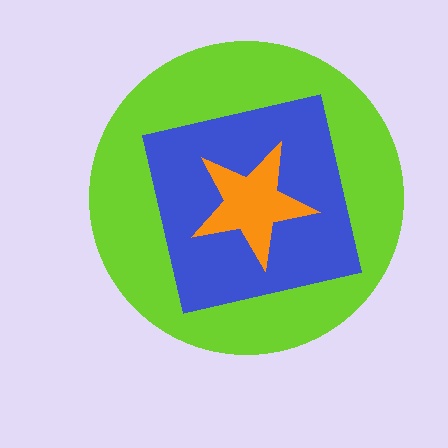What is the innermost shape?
The orange star.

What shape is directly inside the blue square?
The orange star.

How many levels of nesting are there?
3.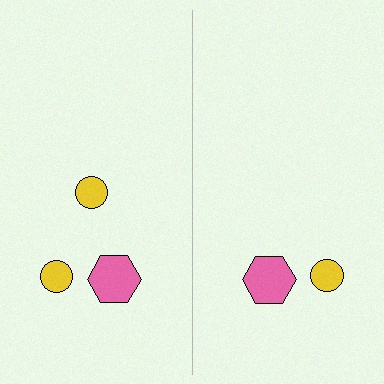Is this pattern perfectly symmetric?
No, the pattern is not perfectly symmetric. A yellow circle is missing from the right side.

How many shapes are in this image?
There are 5 shapes in this image.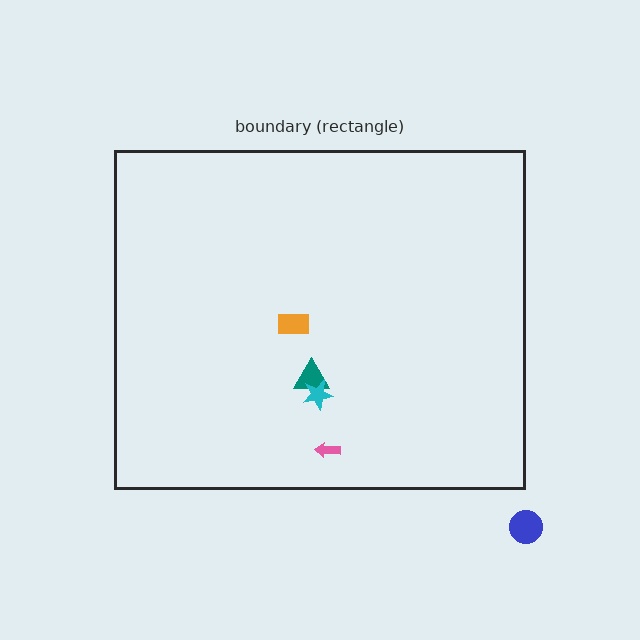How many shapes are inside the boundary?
4 inside, 1 outside.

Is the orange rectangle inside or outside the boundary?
Inside.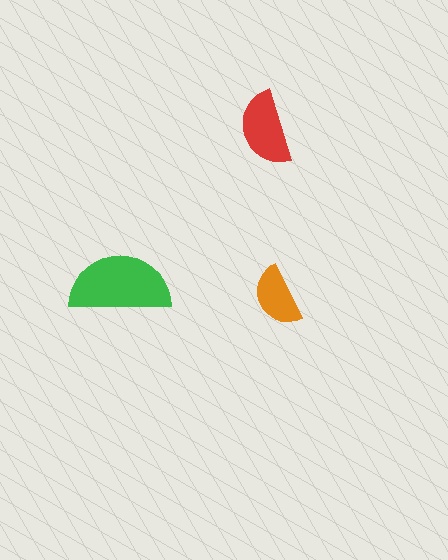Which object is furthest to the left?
The green semicircle is leftmost.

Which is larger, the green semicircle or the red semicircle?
The green one.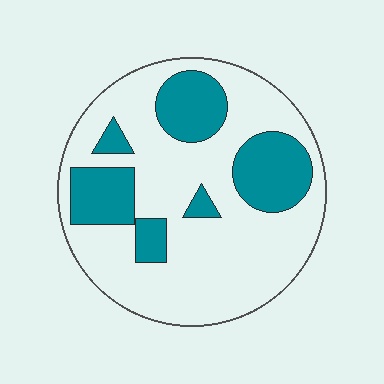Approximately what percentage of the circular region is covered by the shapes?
Approximately 30%.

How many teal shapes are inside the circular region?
6.